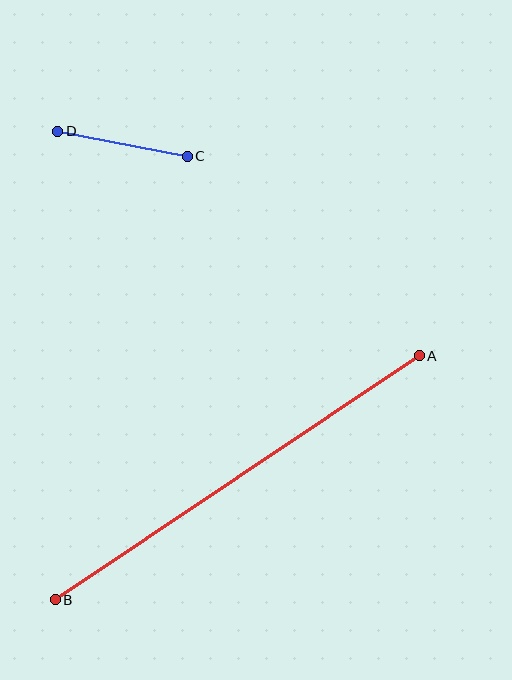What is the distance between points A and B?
The distance is approximately 438 pixels.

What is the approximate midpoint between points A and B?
The midpoint is at approximately (237, 478) pixels.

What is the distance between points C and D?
The distance is approximately 132 pixels.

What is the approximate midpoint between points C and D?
The midpoint is at approximately (123, 144) pixels.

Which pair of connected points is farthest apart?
Points A and B are farthest apart.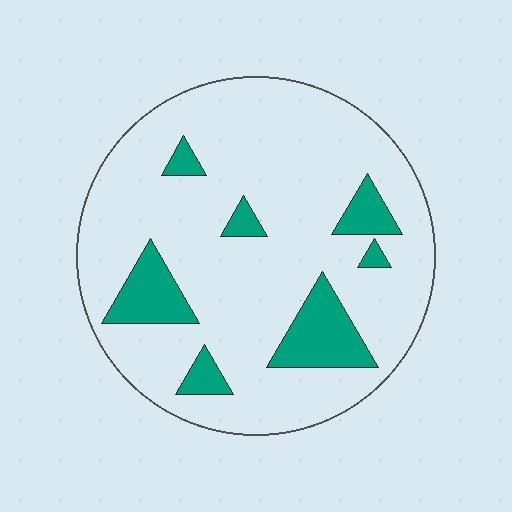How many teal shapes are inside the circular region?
7.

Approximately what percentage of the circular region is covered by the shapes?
Approximately 15%.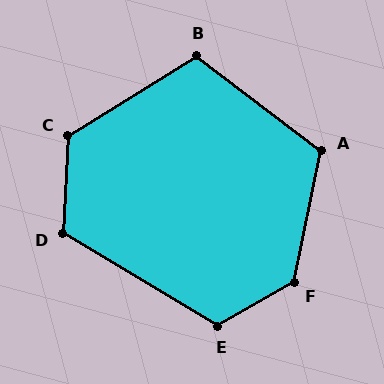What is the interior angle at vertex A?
Approximately 115 degrees (obtuse).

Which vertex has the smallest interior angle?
B, at approximately 111 degrees.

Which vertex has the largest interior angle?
F, at approximately 132 degrees.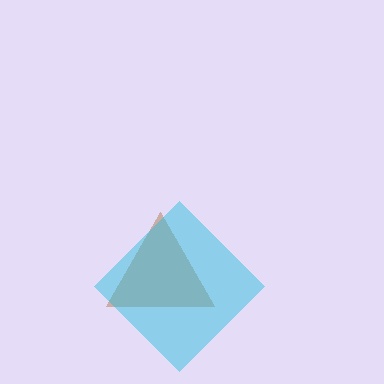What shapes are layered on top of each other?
The layered shapes are: a brown triangle, a cyan diamond.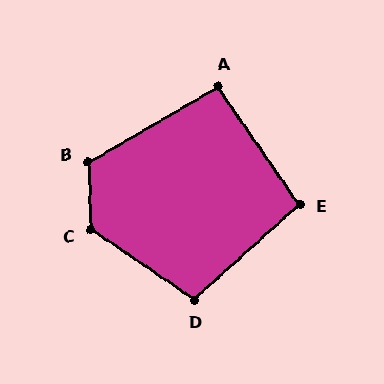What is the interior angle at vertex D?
Approximately 104 degrees (obtuse).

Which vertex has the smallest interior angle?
A, at approximately 95 degrees.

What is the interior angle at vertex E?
Approximately 97 degrees (obtuse).